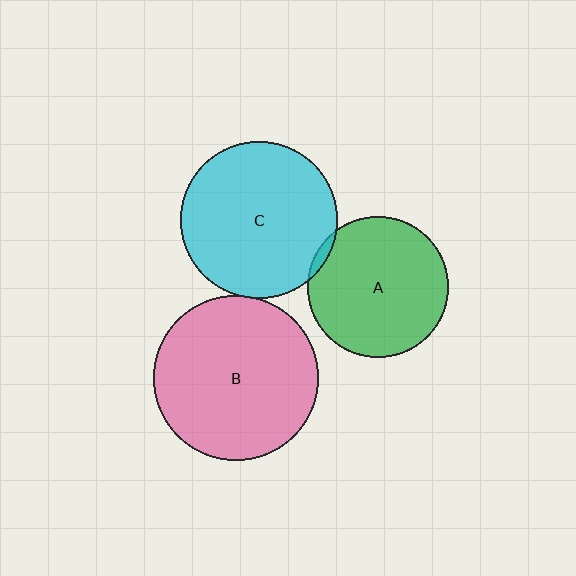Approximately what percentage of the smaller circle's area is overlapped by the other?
Approximately 5%.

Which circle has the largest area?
Circle B (pink).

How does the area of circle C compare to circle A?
Approximately 1.2 times.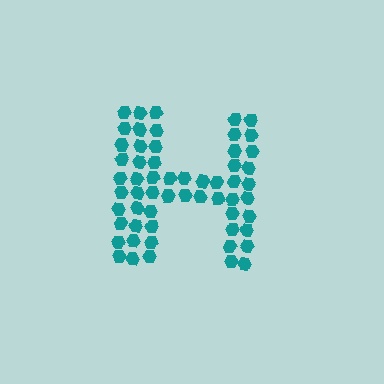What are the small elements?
The small elements are hexagons.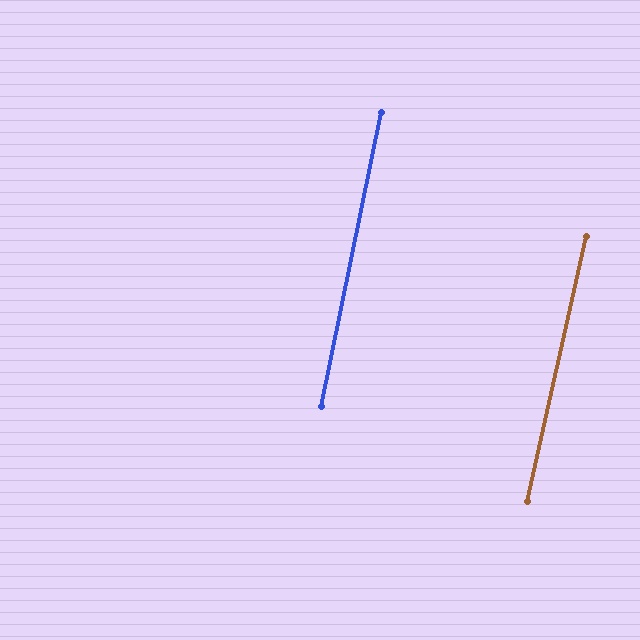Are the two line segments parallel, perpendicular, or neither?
Parallel — their directions differ by only 1.0°.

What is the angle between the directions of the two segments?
Approximately 1 degree.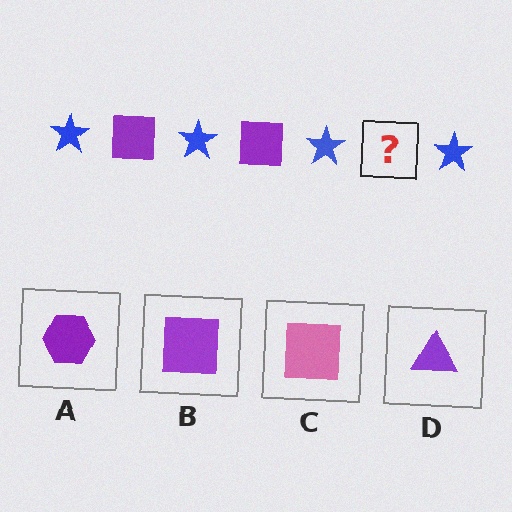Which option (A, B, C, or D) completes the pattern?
B.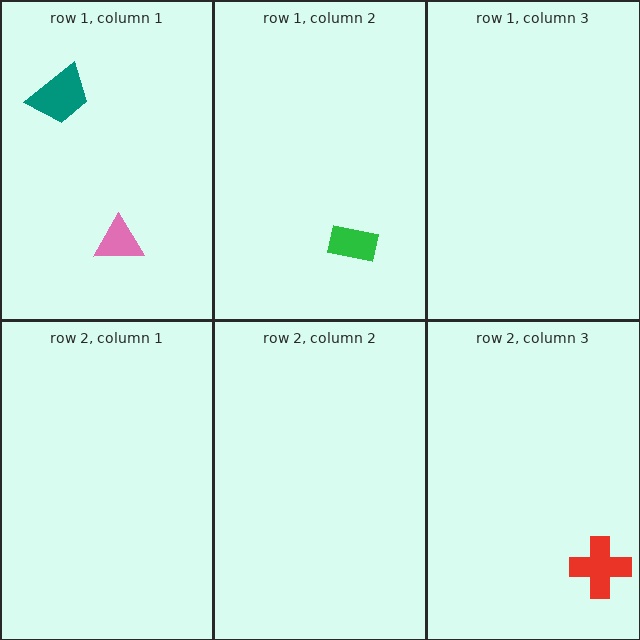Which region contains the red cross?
The row 2, column 3 region.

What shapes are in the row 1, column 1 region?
The pink triangle, the teal trapezoid.